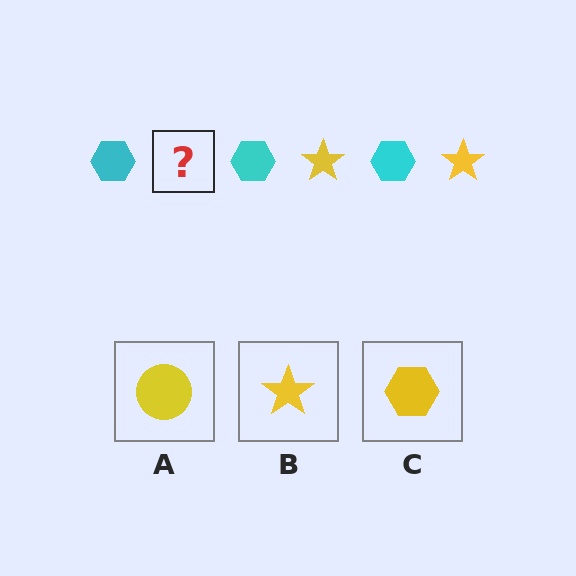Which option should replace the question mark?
Option B.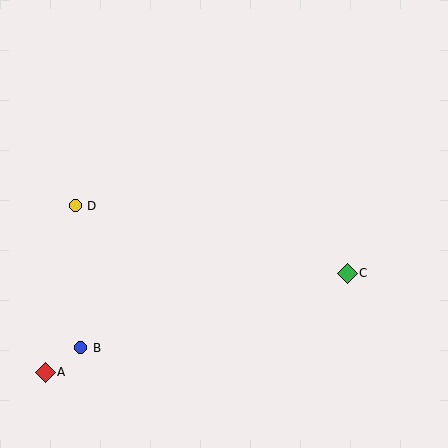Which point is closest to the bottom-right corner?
Point C is closest to the bottom-right corner.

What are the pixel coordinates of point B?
Point B is at (81, 348).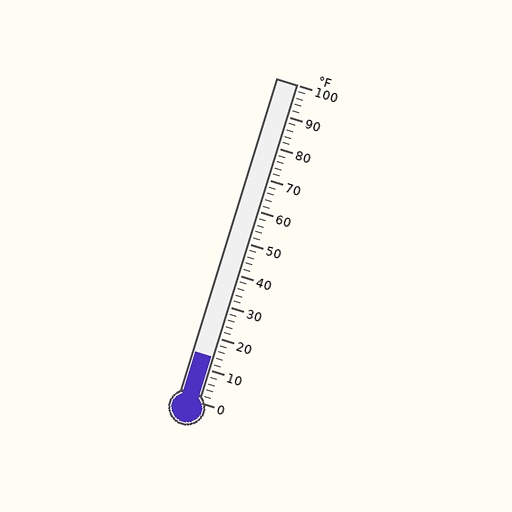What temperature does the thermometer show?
The thermometer shows approximately 14°F.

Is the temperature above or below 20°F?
The temperature is below 20°F.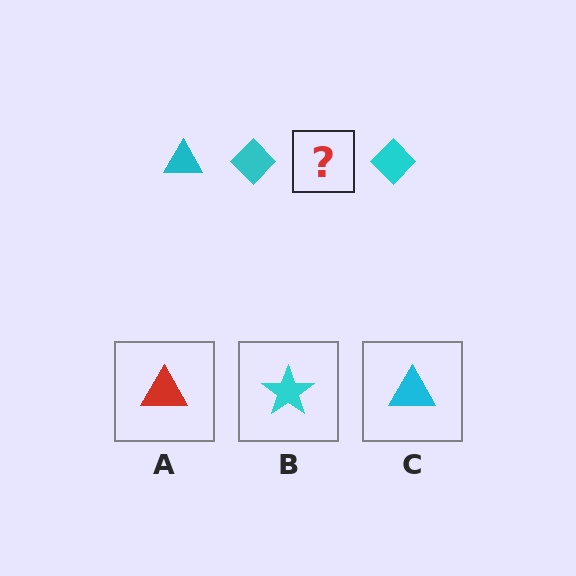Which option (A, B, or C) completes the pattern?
C.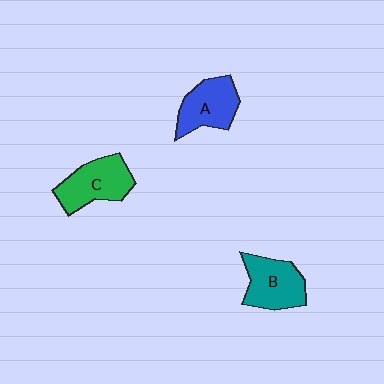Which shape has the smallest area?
Shape A (blue).